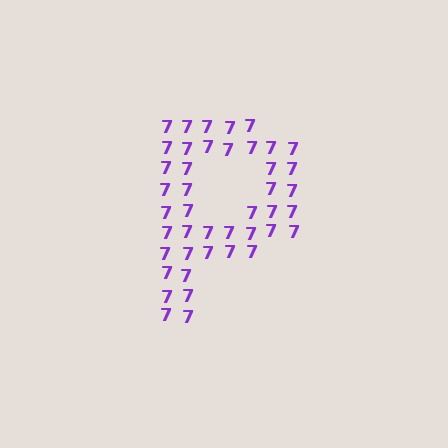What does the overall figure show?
The overall figure shows the letter P.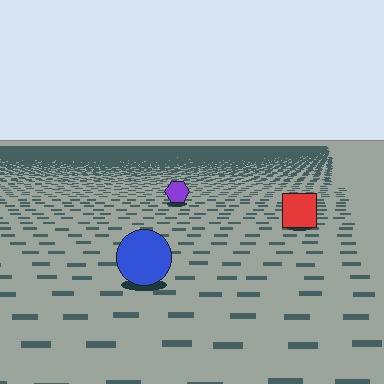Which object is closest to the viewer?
The blue circle is closest. The texture marks near it are larger and more spread out.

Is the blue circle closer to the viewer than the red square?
Yes. The blue circle is closer — you can tell from the texture gradient: the ground texture is coarser near it.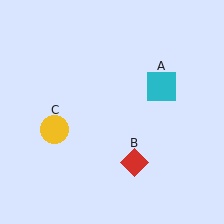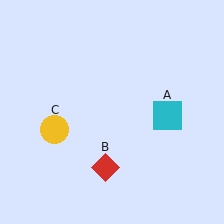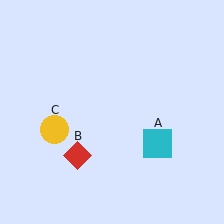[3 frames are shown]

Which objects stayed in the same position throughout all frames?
Yellow circle (object C) remained stationary.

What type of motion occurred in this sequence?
The cyan square (object A), red diamond (object B) rotated clockwise around the center of the scene.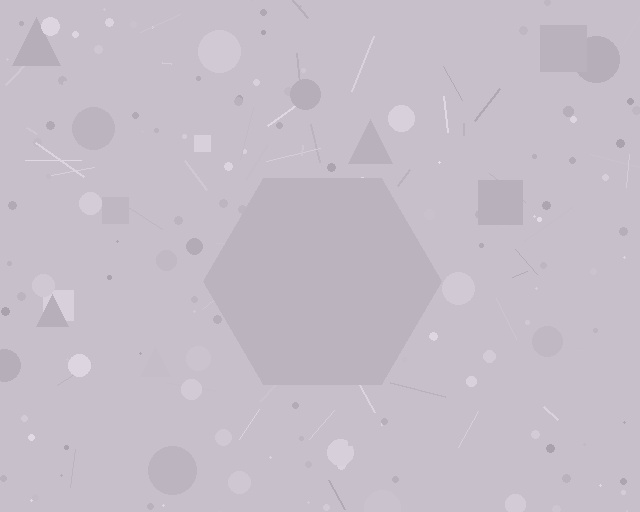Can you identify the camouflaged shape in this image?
The camouflaged shape is a hexagon.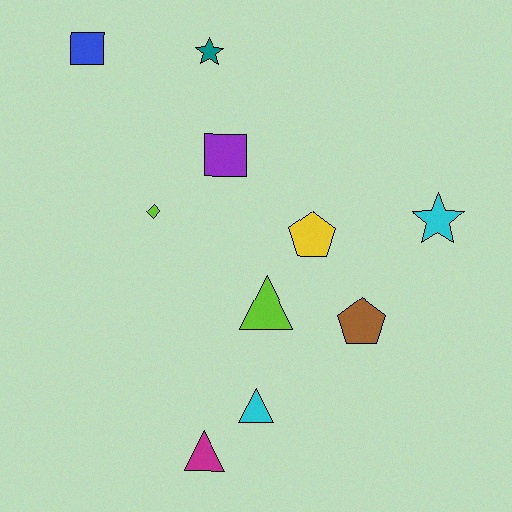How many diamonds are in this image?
There is 1 diamond.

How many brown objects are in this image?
There is 1 brown object.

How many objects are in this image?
There are 10 objects.